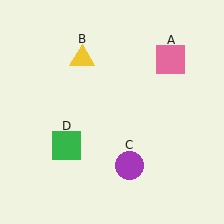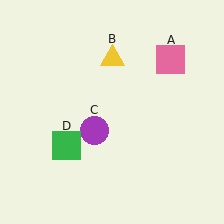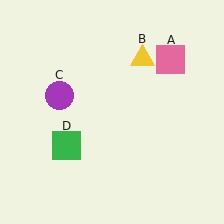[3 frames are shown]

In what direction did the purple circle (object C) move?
The purple circle (object C) moved up and to the left.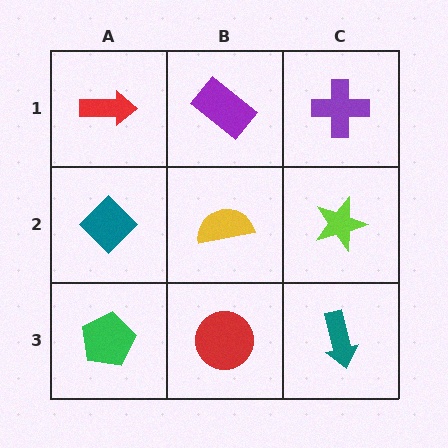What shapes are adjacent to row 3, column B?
A yellow semicircle (row 2, column B), a green pentagon (row 3, column A), a teal arrow (row 3, column C).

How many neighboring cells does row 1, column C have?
2.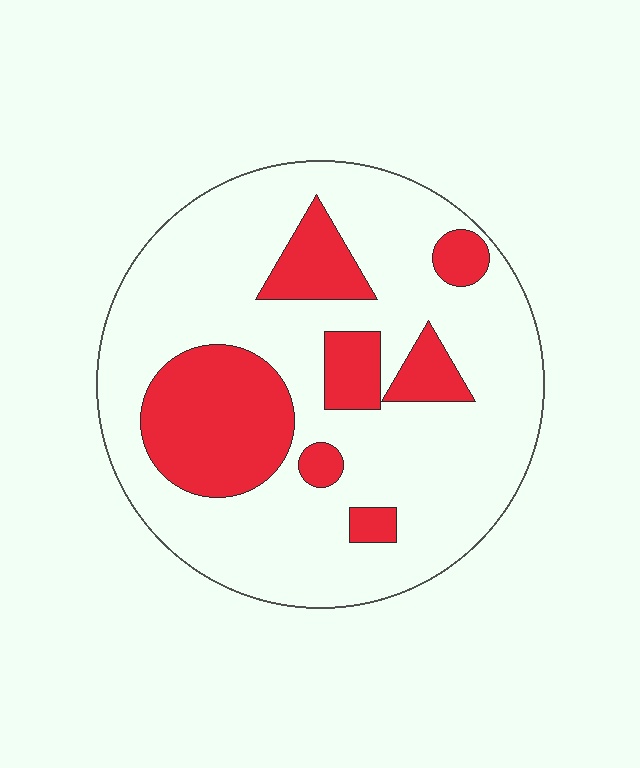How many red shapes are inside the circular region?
7.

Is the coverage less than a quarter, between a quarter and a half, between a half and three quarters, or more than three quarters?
Between a quarter and a half.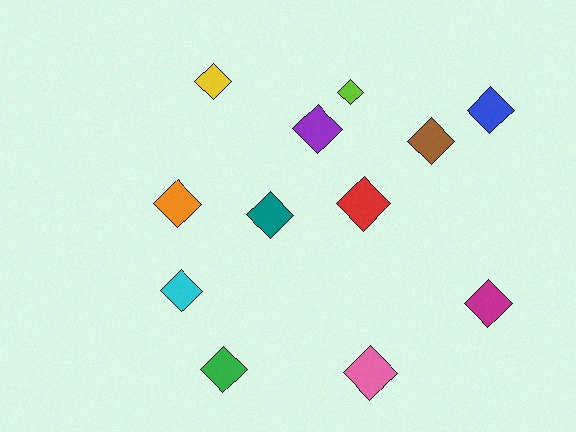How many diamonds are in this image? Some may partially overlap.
There are 12 diamonds.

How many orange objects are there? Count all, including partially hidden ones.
There is 1 orange object.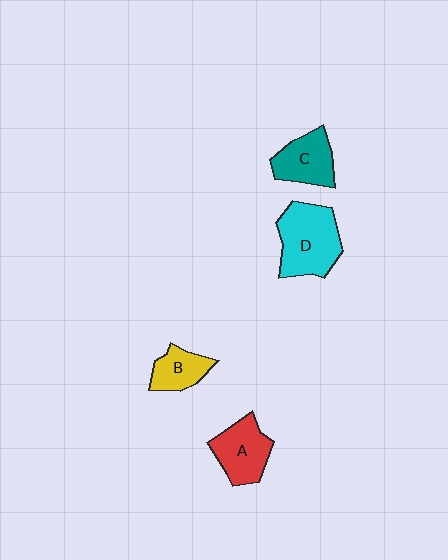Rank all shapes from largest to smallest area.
From largest to smallest: D (cyan), A (red), C (teal), B (yellow).